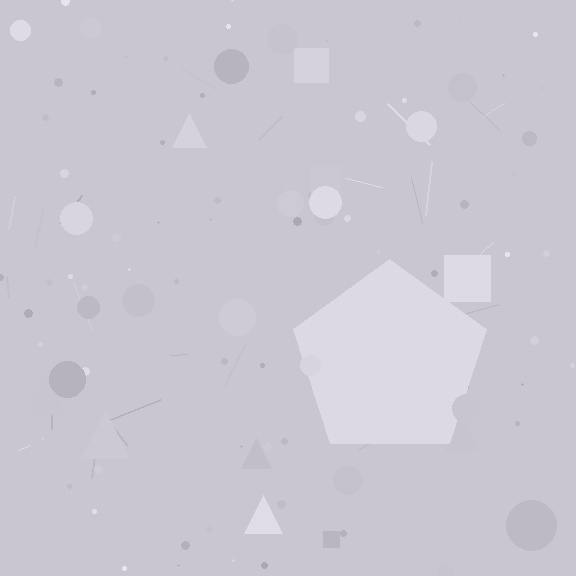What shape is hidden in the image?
A pentagon is hidden in the image.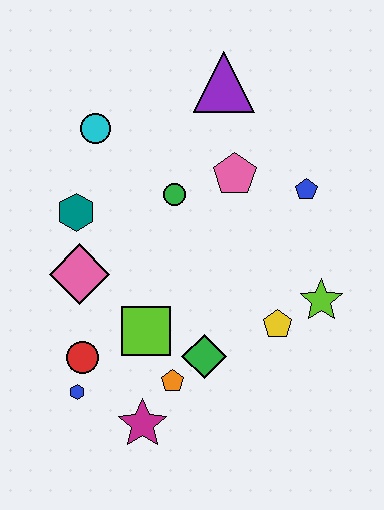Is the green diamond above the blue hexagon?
Yes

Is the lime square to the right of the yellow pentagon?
No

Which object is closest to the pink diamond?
The teal hexagon is closest to the pink diamond.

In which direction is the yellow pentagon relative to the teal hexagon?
The yellow pentagon is to the right of the teal hexagon.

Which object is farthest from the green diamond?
The purple triangle is farthest from the green diamond.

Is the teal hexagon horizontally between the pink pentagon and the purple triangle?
No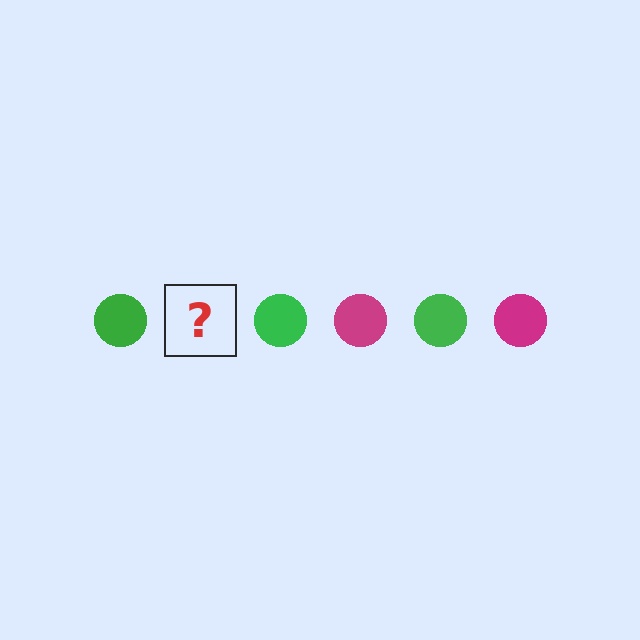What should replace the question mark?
The question mark should be replaced with a magenta circle.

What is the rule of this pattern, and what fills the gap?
The rule is that the pattern cycles through green, magenta circles. The gap should be filled with a magenta circle.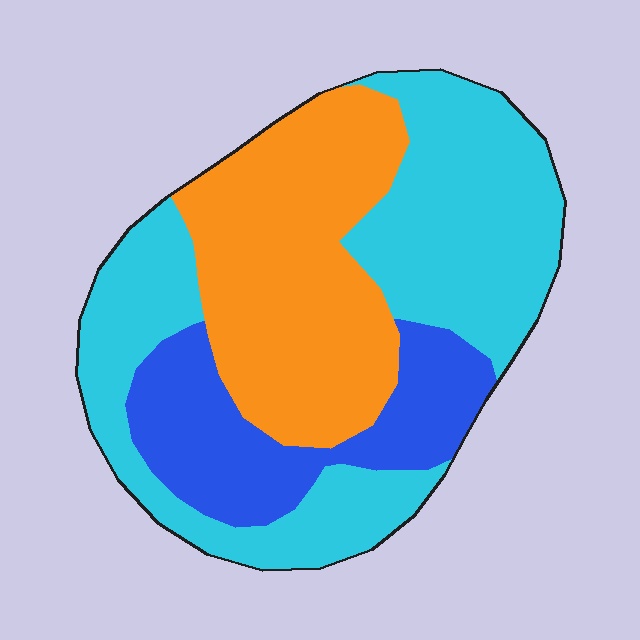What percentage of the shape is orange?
Orange takes up between a third and a half of the shape.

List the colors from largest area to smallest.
From largest to smallest: cyan, orange, blue.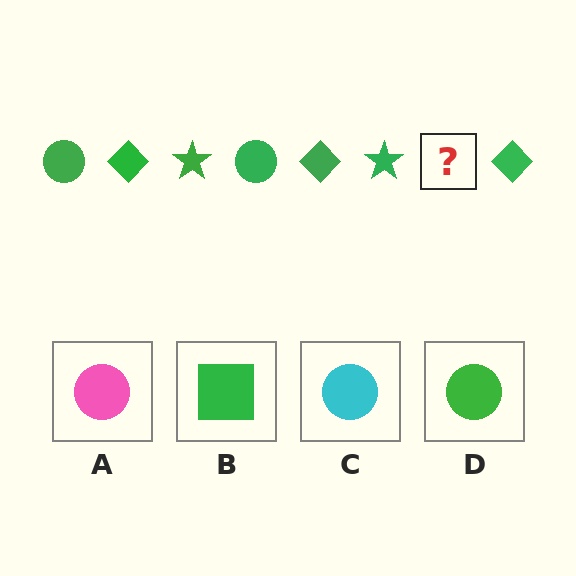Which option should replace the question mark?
Option D.